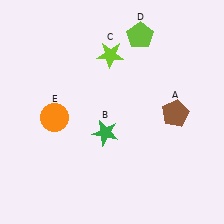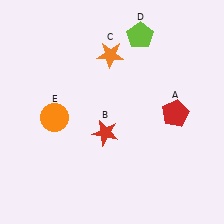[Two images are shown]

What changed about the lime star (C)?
In Image 1, C is lime. In Image 2, it changed to orange.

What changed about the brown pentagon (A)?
In Image 1, A is brown. In Image 2, it changed to red.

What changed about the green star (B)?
In Image 1, B is green. In Image 2, it changed to red.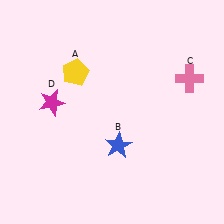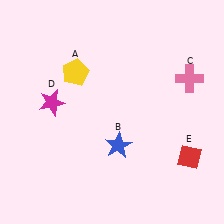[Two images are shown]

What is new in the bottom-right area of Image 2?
A red diamond (E) was added in the bottom-right area of Image 2.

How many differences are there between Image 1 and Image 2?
There is 1 difference between the two images.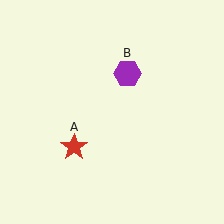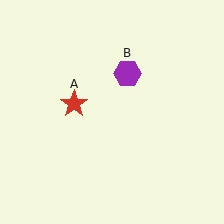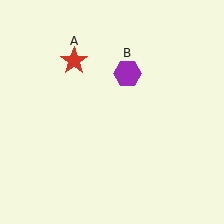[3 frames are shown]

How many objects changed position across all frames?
1 object changed position: red star (object A).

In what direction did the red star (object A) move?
The red star (object A) moved up.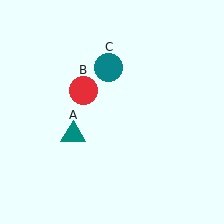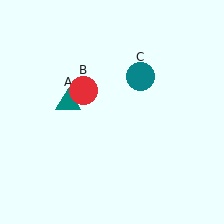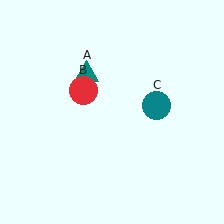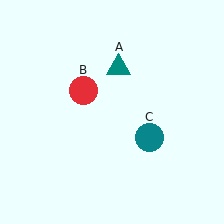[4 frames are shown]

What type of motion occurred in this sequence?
The teal triangle (object A), teal circle (object C) rotated clockwise around the center of the scene.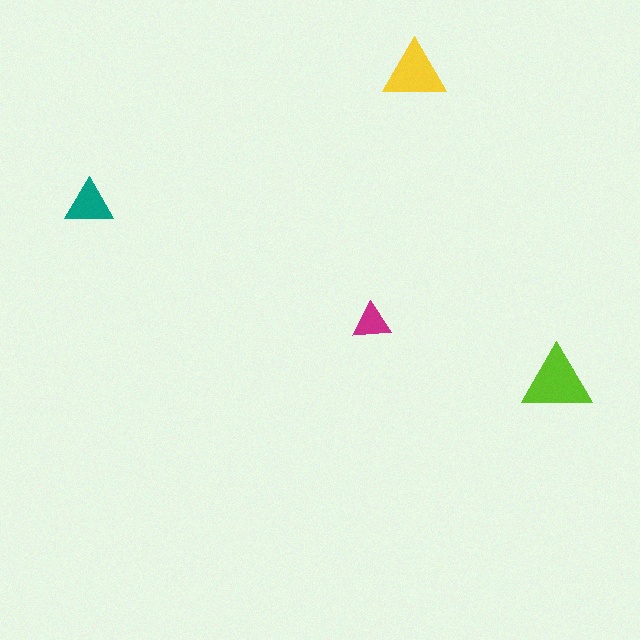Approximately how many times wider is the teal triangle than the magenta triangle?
About 1.5 times wider.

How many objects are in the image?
There are 4 objects in the image.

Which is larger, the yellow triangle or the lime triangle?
The lime one.